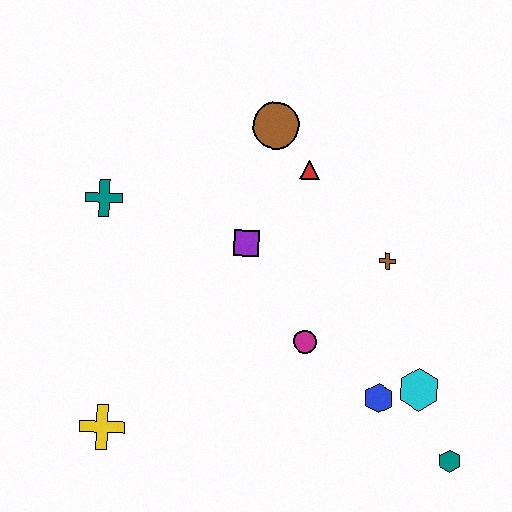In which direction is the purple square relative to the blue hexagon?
The purple square is above the blue hexagon.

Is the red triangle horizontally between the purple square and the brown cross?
Yes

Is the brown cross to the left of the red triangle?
No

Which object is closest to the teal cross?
The purple square is closest to the teal cross.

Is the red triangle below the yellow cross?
No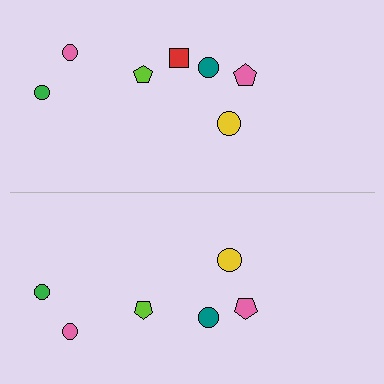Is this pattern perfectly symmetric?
No, the pattern is not perfectly symmetric. A red square is missing from the bottom side.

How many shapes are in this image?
There are 13 shapes in this image.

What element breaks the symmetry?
A red square is missing from the bottom side.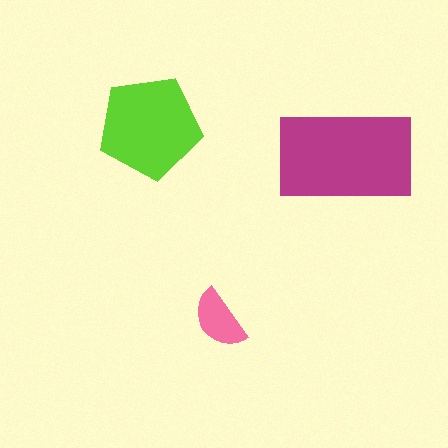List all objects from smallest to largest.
The pink semicircle, the lime pentagon, the magenta rectangle.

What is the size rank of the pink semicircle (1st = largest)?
3rd.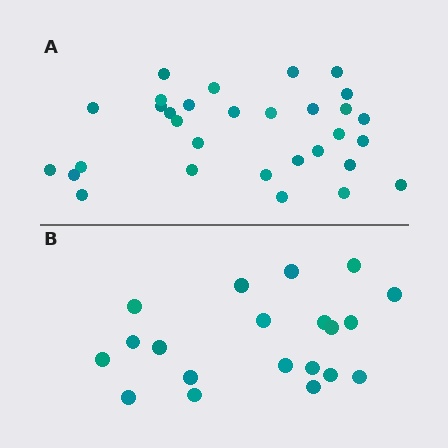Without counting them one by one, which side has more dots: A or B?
Region A (the top region) has more dots.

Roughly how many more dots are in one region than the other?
Region A has roughly 12 or so more dots than region B.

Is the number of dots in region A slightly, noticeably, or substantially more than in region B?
Region A has substantially more. The ratio is roughly 1.6 to 1.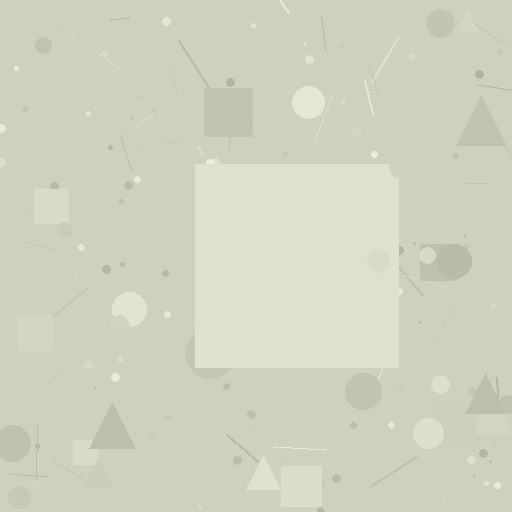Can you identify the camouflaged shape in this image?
The camouflaged shape is a square.